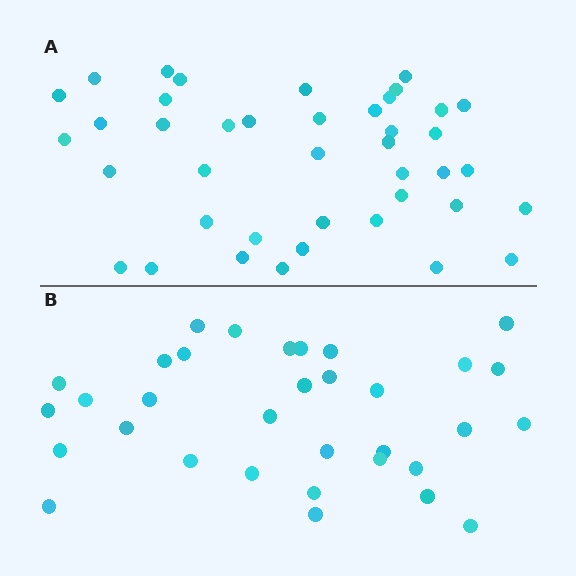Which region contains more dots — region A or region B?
Region A (the top region) has more dots.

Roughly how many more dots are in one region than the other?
Region A has roughly 8 or so more dots than region B.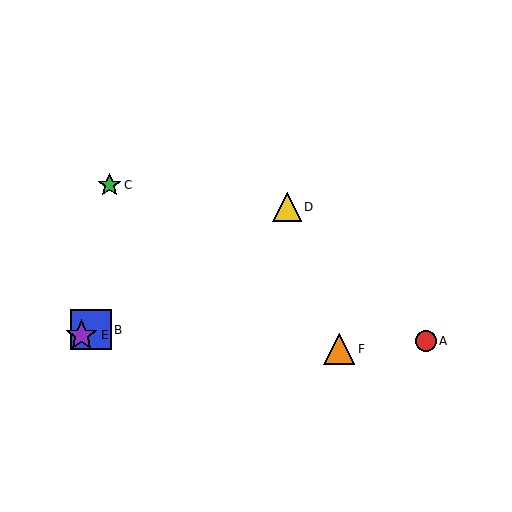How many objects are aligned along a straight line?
3 objects (B, D, E) are aligned along a straight line.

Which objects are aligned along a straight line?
Objects B, D, E are aligned along a straight line.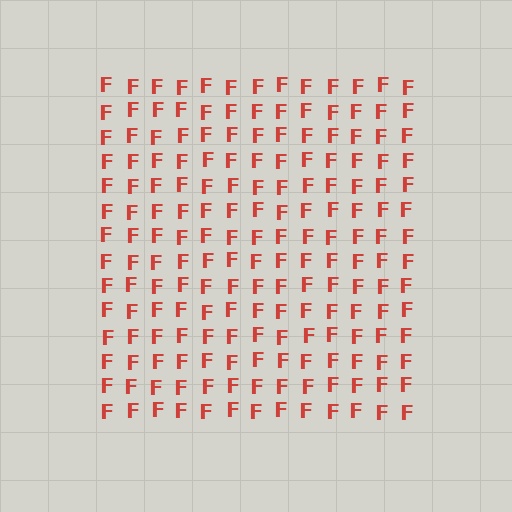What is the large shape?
The large shape is a square.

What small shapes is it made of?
It is made of small letter F's.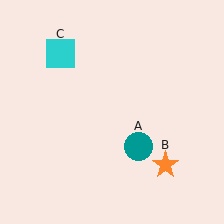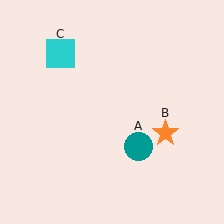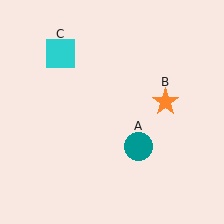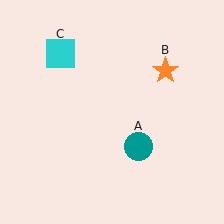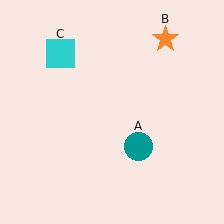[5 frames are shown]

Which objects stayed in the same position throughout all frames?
Teal circle (object A) and cyan square (object C) remained stationary.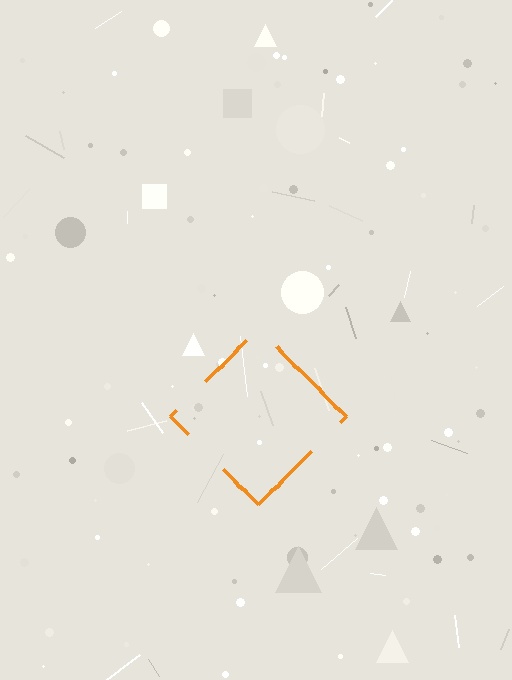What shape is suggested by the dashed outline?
The dashed outline suggests a diamond.